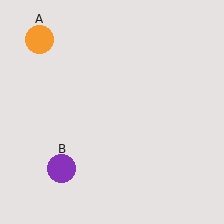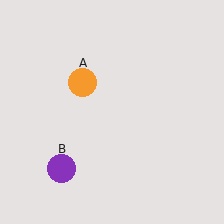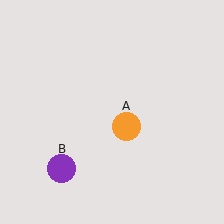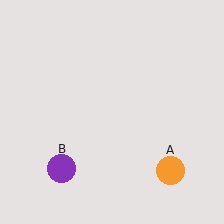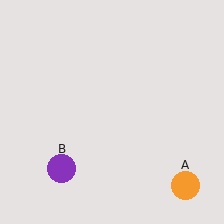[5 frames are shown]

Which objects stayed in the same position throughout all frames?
Purple circle (object B) remained stationary.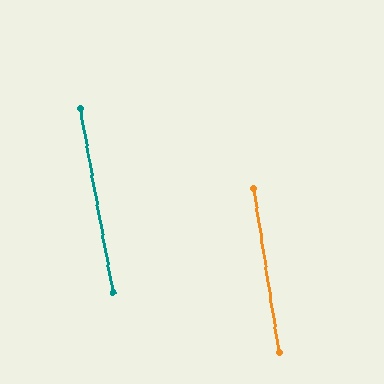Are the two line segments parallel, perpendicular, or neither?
Parallel — their directions differ by only 1.4°.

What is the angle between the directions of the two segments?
Approximately 1 degree.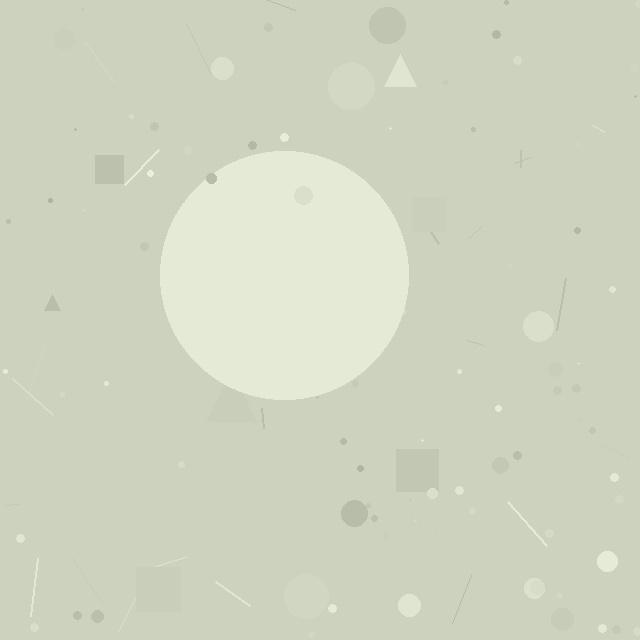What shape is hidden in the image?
A circle is hidden in the image.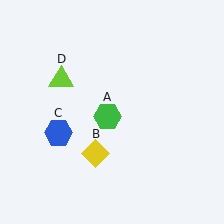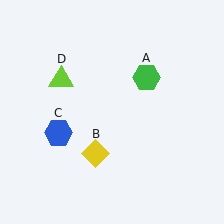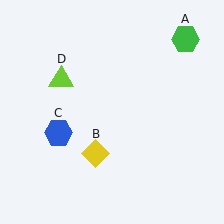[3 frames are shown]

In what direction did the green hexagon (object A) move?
The green hexagon (object A) moved up and to the right.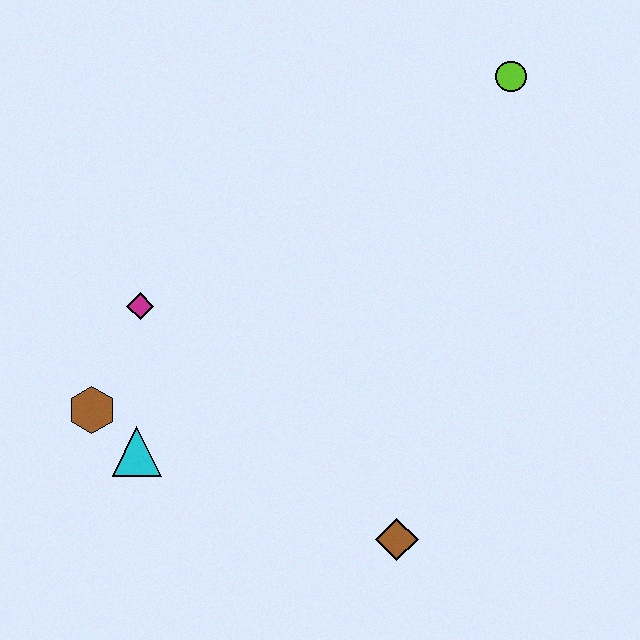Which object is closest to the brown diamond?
The cyan triangle is closest to the brown diamond.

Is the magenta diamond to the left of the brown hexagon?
No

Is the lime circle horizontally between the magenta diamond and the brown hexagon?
No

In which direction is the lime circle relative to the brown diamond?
The lime circle is above the brown diamond.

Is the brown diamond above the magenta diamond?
No